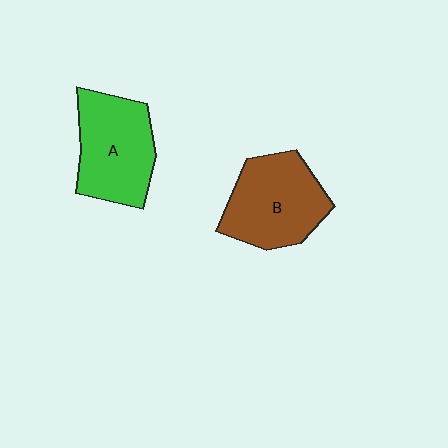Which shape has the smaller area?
Shape A (green).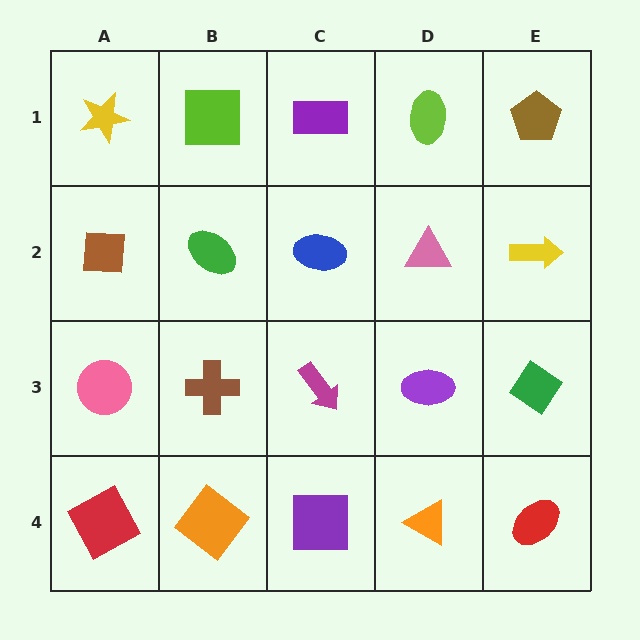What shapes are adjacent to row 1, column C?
A blue ellipse (row 2, column C), a lime square (row 1, column B), a lime ellipse (row 1, column D).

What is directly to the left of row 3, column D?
A magenta arrow.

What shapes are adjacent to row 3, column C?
A blue ellipse (row 2, column C), a purple square (row 4, column C), a brown cross (row 3, column B), a purple ellipse (row 3, column D).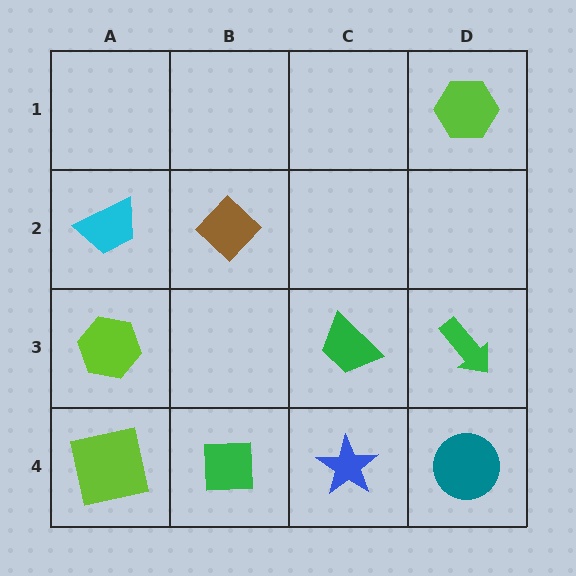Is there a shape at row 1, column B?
No, that cell is empty.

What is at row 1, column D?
A lime hexagon.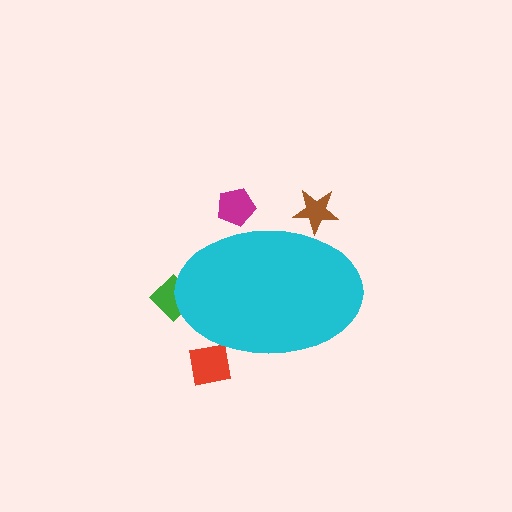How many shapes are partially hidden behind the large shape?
4 shapes are partially hidden.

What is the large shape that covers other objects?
A cyan ellipse.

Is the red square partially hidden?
Yes, the red square is partially hidden behind the cyan ellipse.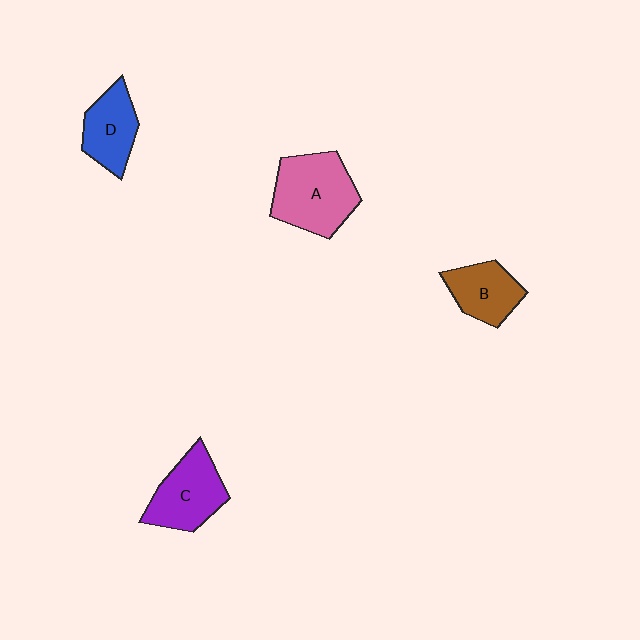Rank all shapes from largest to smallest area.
From largest to smallest: A (pink), C (purple), D (blue), B (brown).